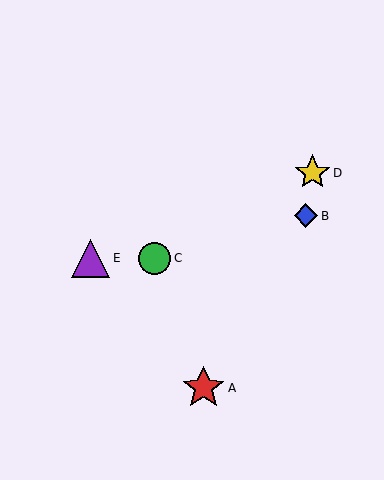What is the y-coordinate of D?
Object D is at y≈173.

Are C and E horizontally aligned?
Yes, both are at y≈258.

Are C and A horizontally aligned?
No, C is at y≈258 and A is at y≈388.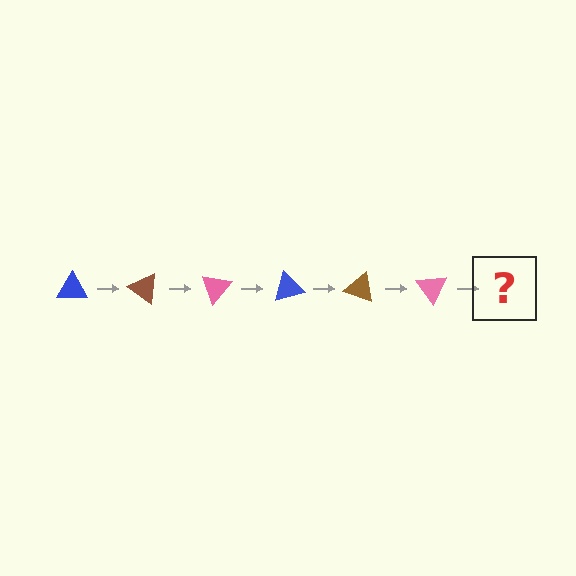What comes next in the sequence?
The next element should be a blue triangle, rotated 210 degrees from the start.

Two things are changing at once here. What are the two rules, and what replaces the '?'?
The two rules are that it rotates 35 degrees each step and the color cycles through blue, brown, and pink. The '?' should be a blue triangle, rotated 210 degrees from the start.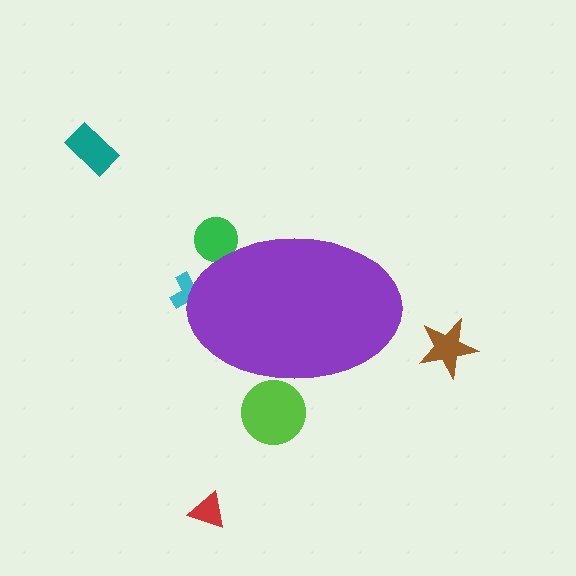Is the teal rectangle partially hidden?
No, the teal rectangle is fully visible.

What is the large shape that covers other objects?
A purple ellipse.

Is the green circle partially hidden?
Yes, the green circle is partially hidden behind the purple ellipse.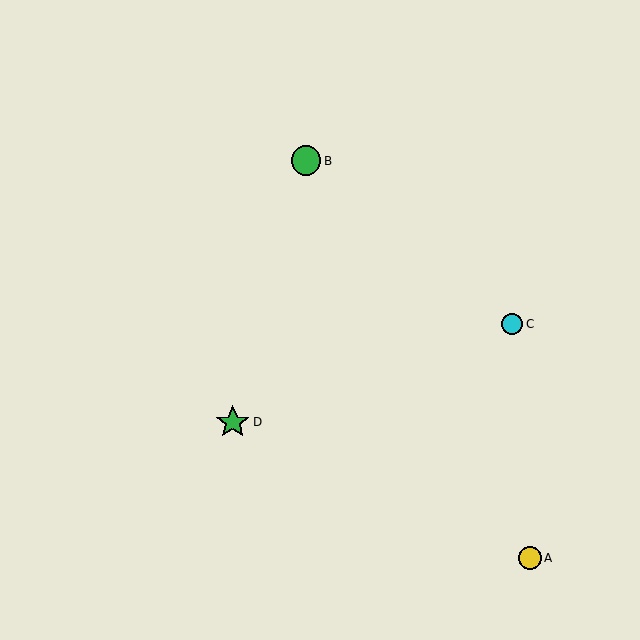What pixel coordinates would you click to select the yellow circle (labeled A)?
Click at (530, 558) to select the yellow circle A.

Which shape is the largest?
The green star (labeled D) is the largest.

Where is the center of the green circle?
The center of the green circle is at (306, 161).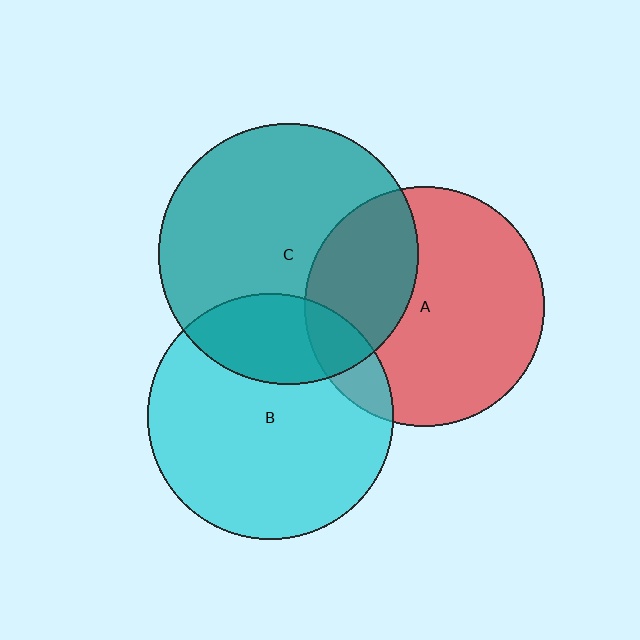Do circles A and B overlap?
Yes.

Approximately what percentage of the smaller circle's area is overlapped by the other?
Approximately 10%.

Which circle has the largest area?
Circle C (teal).